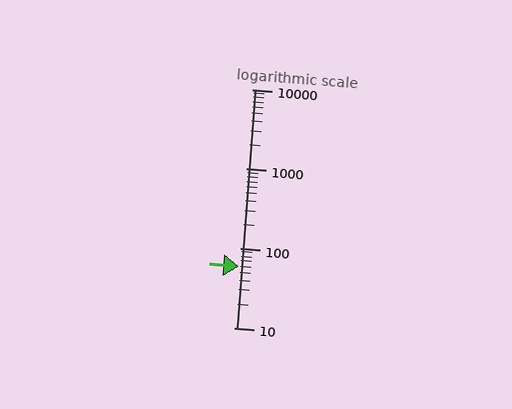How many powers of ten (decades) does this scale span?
The scale spans 3 decades, from 10 to 10000.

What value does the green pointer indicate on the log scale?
The pointer indicates approximately 59.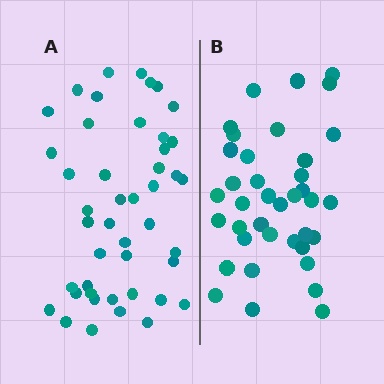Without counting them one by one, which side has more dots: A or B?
Region A (the left region) has more dots.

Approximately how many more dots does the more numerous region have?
Region A has roughly 8 or so more dots than region B.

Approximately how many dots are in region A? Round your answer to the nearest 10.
About 40 dots. (The exact count is 45, which rounds to 40.)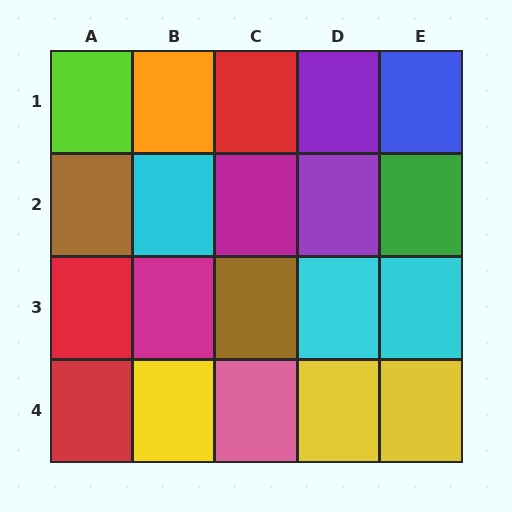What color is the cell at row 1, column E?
Blue.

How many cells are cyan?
3 cells are cyan.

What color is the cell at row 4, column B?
Yellow.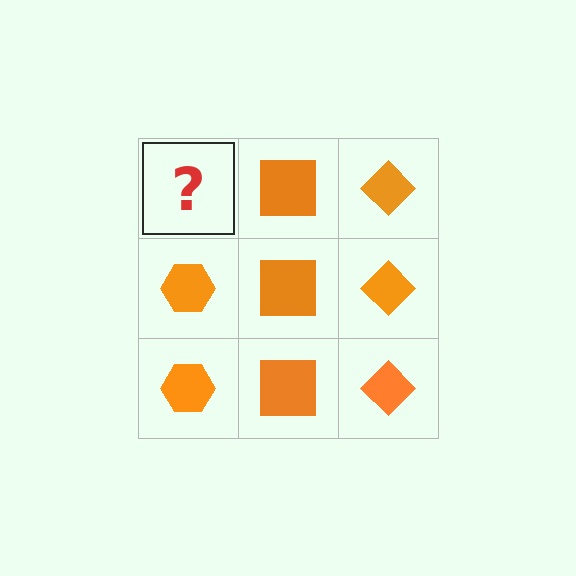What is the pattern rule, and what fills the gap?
The rule is that each column has a consistent shape. The gap should be filled with an orange hexagon.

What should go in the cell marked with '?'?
The missing cell should contain an orange hexagon.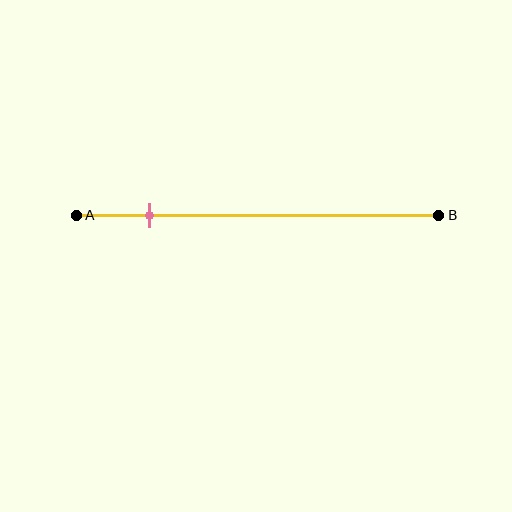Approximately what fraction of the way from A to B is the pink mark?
The pink mark is approximately 20% of the way from A to B.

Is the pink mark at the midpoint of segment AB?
No, the mark is at about 20% from A, not at the 50% midpoint.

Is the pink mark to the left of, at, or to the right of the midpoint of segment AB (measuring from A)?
The pink mark is to the left of the midpoint of segment AB.